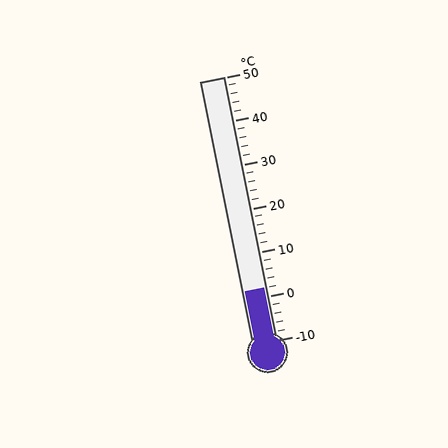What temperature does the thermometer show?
The thermometer shows approximately 2°C.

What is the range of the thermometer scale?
The thermometer scale ranges from -10°C to 50°C.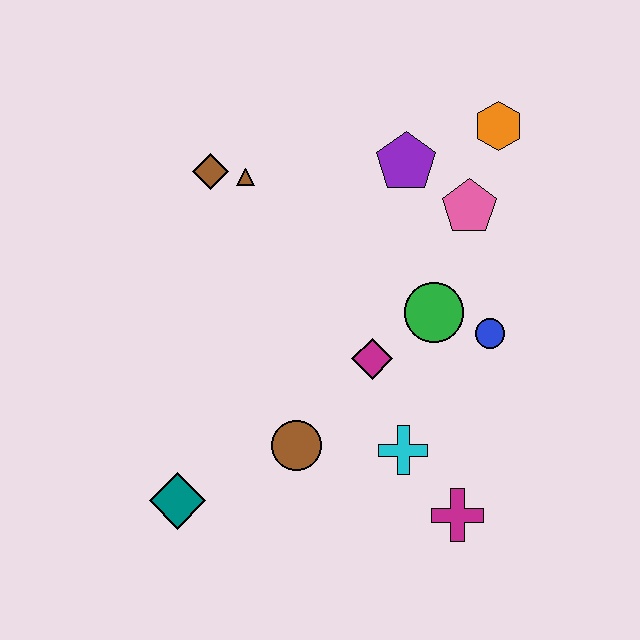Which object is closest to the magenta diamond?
The green circle is closest to the magenta diamond.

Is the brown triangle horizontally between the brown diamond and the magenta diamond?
Yes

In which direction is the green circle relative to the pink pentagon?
The green circle is below the pink pentagon.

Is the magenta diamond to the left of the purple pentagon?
Yes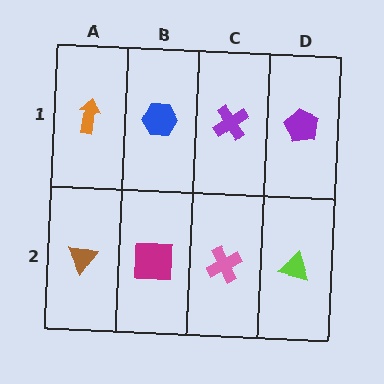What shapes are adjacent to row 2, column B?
A blue hexagon (row 1, column B), a brown triangle (row 2, column A), a pink cross (row 2, column C).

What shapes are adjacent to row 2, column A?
An orange arrow (row 1, column A), a magenta square (row 2, column B).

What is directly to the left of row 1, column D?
A purple cross.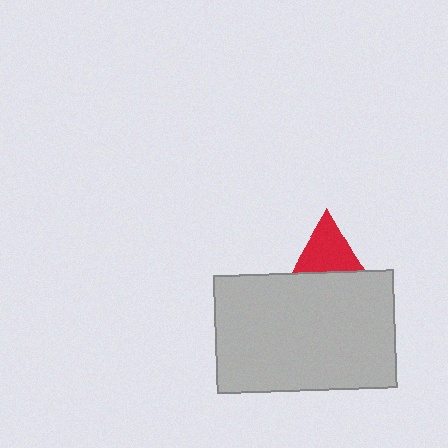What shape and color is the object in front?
The object in front is a light gray rectangle.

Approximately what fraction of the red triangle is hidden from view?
Roughly 42% of the red triangle is hidden behind the light gray rectangle.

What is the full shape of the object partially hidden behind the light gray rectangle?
The partially hidden object is a red triangle.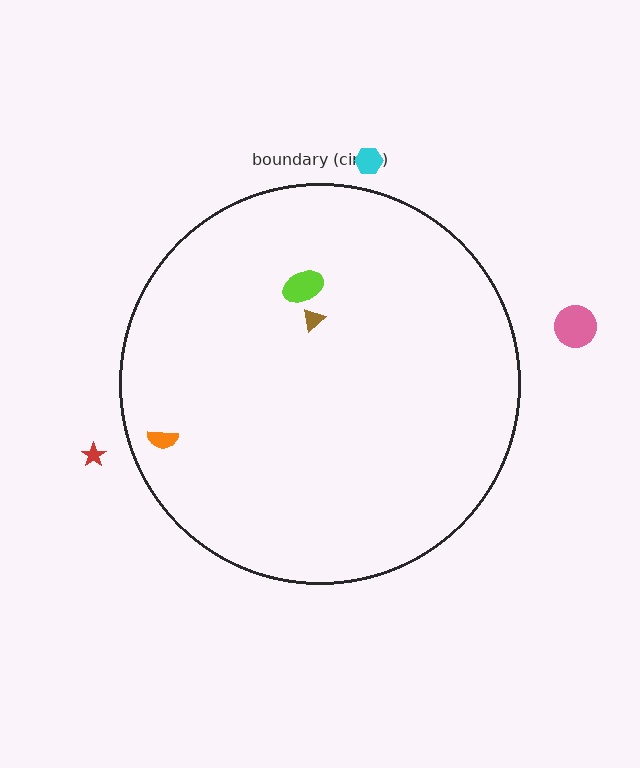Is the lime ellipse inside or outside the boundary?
Inside.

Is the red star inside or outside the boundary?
Outside.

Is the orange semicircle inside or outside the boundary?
Inside.